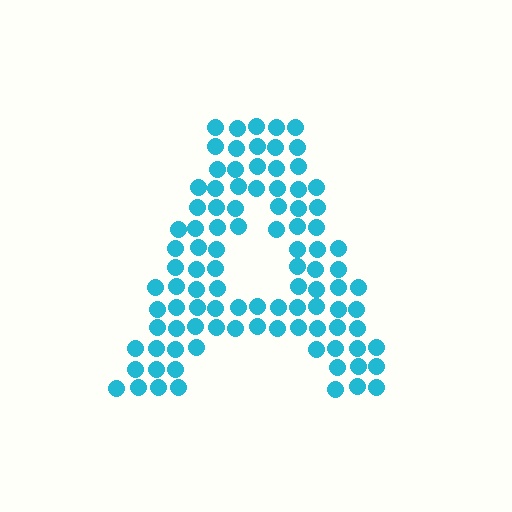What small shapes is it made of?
It is made of small circles.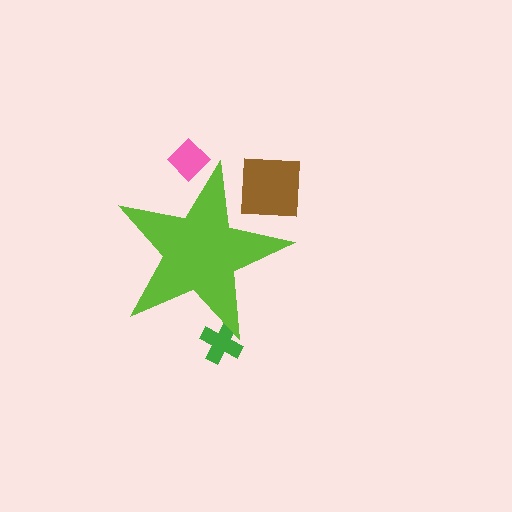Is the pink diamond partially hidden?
Yes, the pink diamond is partially hidden behind the lime star.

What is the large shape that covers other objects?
A lime star.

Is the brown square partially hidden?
Yes, the brown square is partially hidden behind the lime star.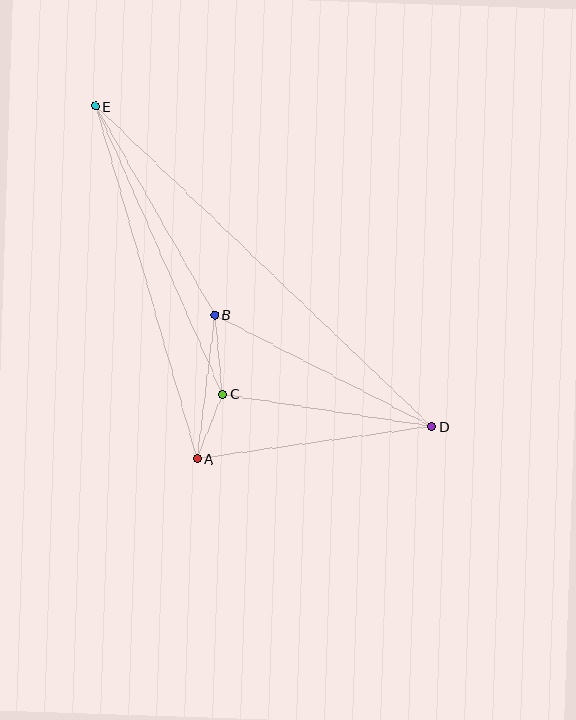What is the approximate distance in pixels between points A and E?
The distance between A and E is approximately 367 pixels.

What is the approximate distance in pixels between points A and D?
The distance between A and D is approximately 237 pixels.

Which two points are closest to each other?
Points A and C are closest to each other.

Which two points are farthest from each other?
Points D and E are farthest from each other.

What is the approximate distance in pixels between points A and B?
The distance between A and B is approximately 145 pixels.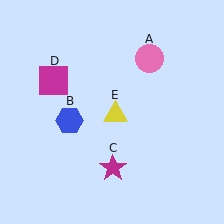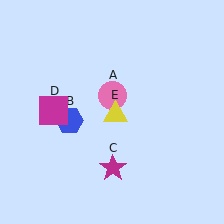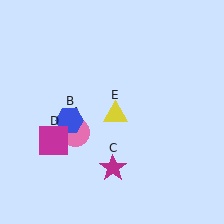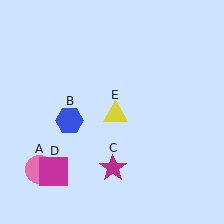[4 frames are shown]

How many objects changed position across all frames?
2 objects changed position: pink circle (object A), magenta square (object D).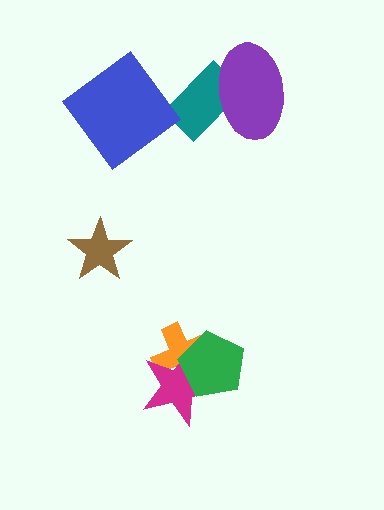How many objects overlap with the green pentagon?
2 objects overlap with the green pentagon.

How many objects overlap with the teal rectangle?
1 object overlaps with the teal rectangle.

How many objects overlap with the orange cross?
2 objects overlap with the orange cross.